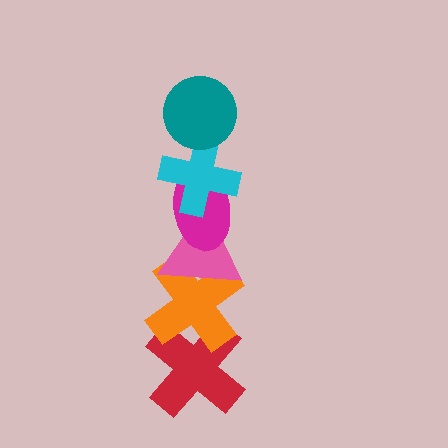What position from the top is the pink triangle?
The pink triangle is 4th from the top.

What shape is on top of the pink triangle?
The magenta ellipse is on top of the pink triangle.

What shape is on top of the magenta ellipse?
The cyan cross is on top of the magenta ellipse.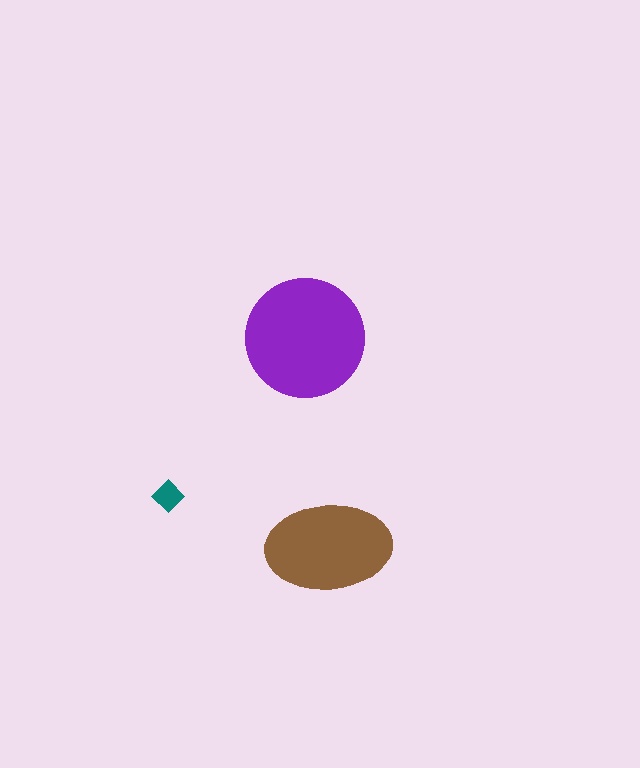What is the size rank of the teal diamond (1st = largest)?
3rd.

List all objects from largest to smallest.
The purple circle, the brown ellipse, the teal diamond.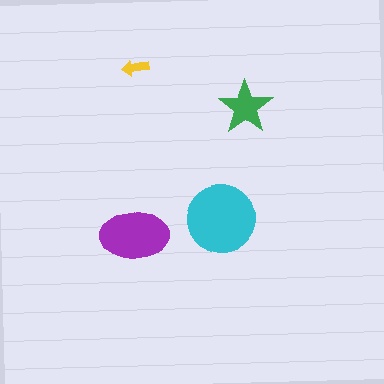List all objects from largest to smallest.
The cyan circle, the purple ellipse, the green star, the yellow arrow.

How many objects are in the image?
There are 4 objects in the image.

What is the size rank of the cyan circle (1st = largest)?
1st.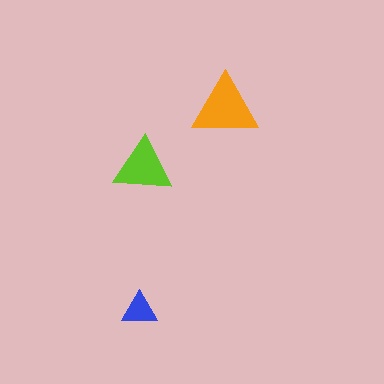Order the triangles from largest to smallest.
the orange one, the lime one, the blue one.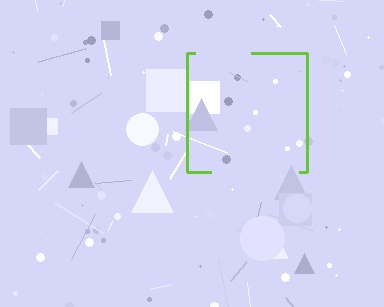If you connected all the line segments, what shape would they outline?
They would outline a square.